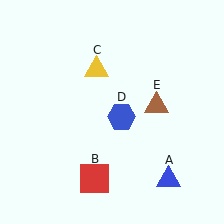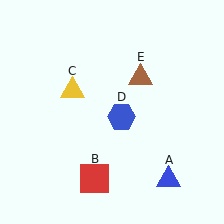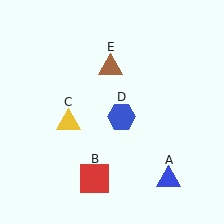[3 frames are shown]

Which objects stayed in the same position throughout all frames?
Blue triangle (object A) and red square (object B) and blue hexagon (object D) remained stationary.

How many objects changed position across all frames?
2 objects changed position: yellow triangle (object C), brown triangle (object E).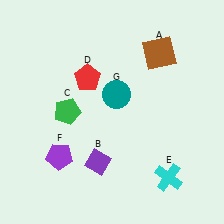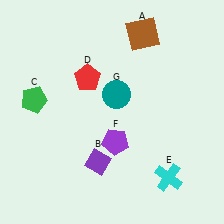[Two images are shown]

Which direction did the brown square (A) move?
The brown square (A) moved up.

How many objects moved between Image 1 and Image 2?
3 objects moved between the two images.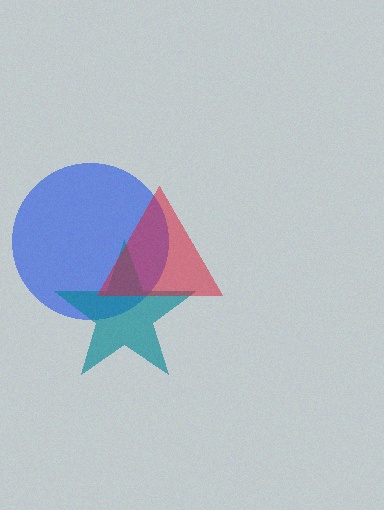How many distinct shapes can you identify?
There are 3 distinct shapes: a blue circle, a teal star, a red triangle.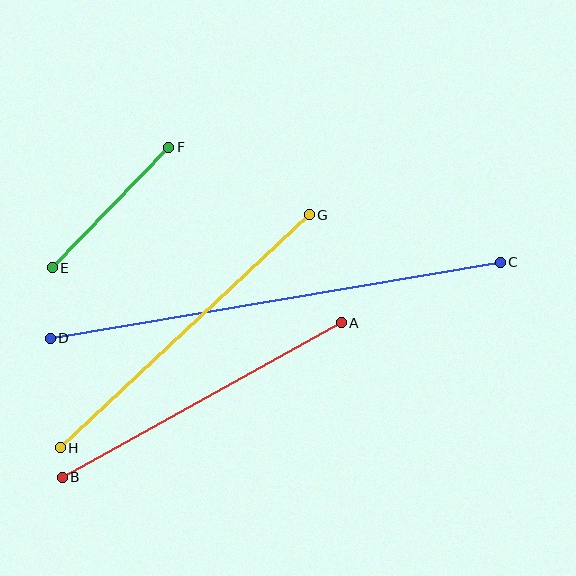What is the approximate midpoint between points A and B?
The midpoint is at approximately (202, 400) pixels.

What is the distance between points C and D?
The distance is approximately 457 pixels.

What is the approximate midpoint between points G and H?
The midpoint is at approximately (185, 331) pixels.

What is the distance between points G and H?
The distance is approximately 341 pixels.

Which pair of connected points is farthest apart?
Points C and D are farthest apart.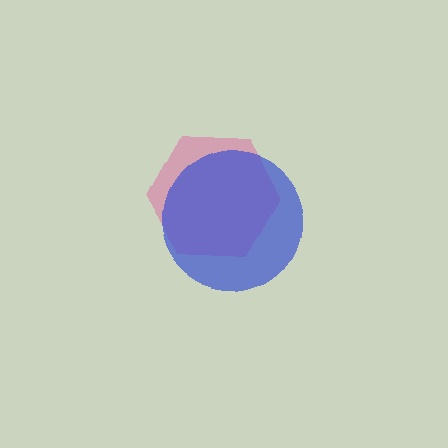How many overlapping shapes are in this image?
There are 2 overlapping shapes in the image.